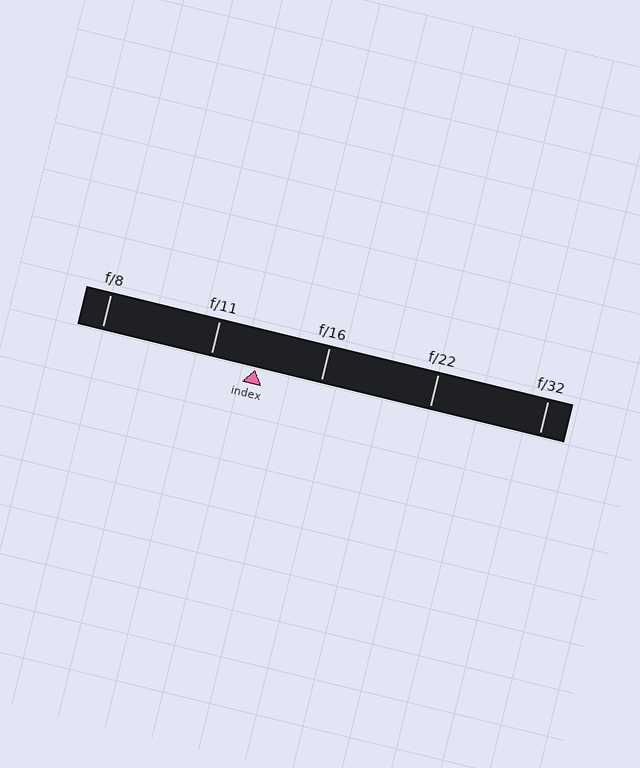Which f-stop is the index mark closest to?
The index mark is closest to f/11.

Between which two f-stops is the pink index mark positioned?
The index mark is between f/11 and f/16.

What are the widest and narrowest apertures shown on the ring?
The widest aperture shown is f/8 and the narrowest is f/32.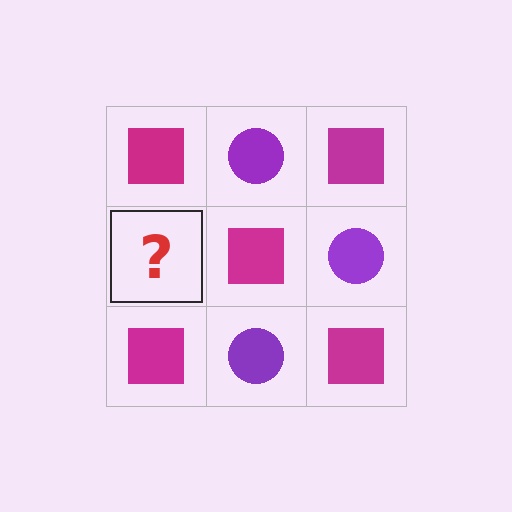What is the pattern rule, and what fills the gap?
The rule is that it alternates magenta square and purple circle in a checkerboard pattern. The gap should be filled with a purple circle.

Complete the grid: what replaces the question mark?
The question mark should be replaced with a purple circle.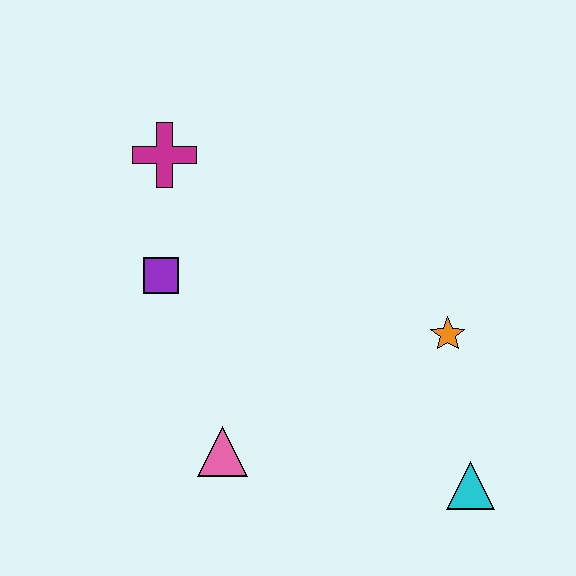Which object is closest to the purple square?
The magenta cross is closest to the purple square.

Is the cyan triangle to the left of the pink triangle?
No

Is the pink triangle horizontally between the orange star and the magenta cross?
Yes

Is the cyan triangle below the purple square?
Yes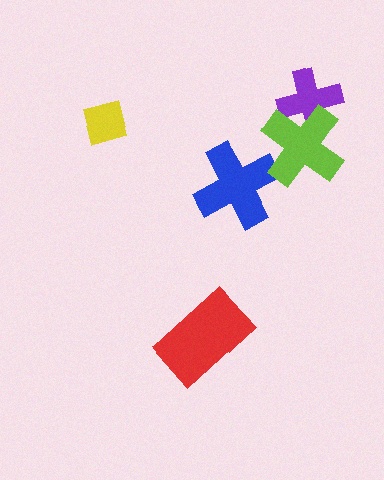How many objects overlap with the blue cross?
1 object overlaps with the blue cross.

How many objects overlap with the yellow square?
0 objects overlap with the yellow square.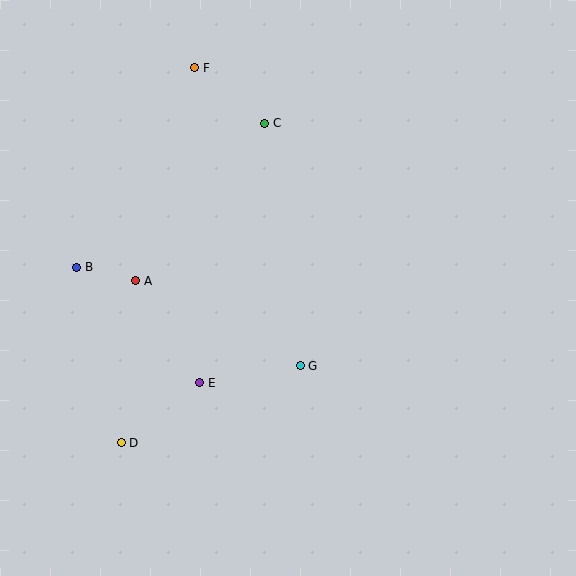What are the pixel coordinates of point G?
Point G is at (300, 366).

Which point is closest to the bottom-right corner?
Point G is closest to the bottom-right corner.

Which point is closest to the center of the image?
Point G at (300, 366) is closest to the center.